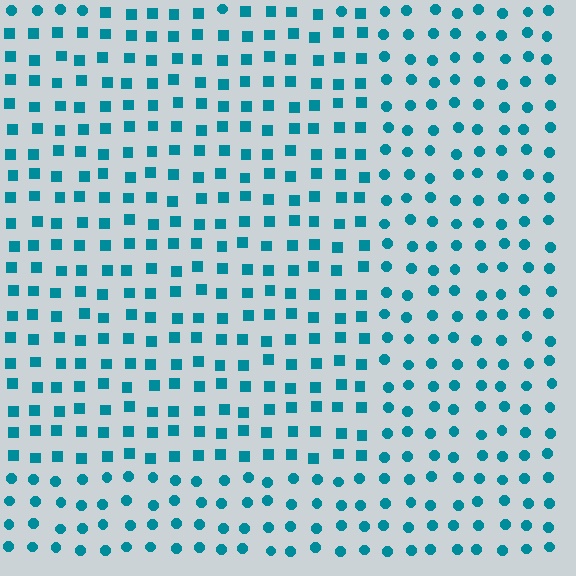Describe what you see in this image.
The image is filled with small teal elements arranged in a uniform grid. A rectangle-shaped region contains squares, while the surrounding area contains circles. The boundary is defined purely by the change in element shape.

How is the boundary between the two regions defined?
The boundary is defined by a change in element shape: squares inside vs. circles outside. All elements share the same color and spacing.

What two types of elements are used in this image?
The image uses squares inside the rectangle region and circles outside it.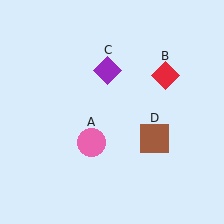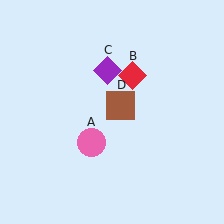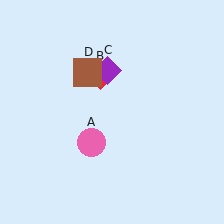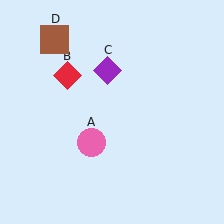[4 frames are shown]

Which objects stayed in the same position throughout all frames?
Pink circle (object A) and purple diamond (object C) remained stationary.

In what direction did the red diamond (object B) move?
The red diamond (object B) moved left.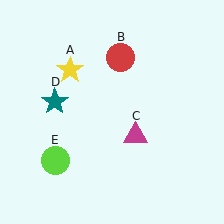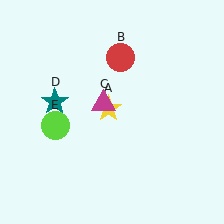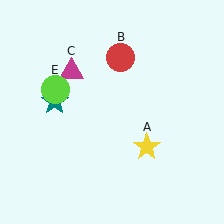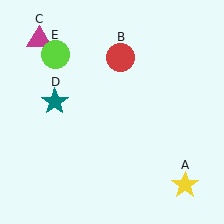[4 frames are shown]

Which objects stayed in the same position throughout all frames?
Red circle (object B) and teal star (object D) remained stationary.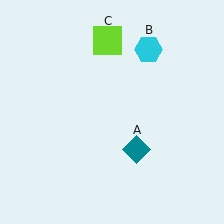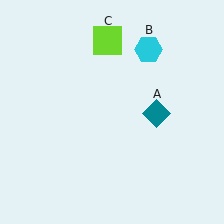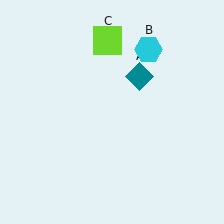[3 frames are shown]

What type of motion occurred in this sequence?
The teal diamond (object A) rotated counterclockwise around the center of the scene.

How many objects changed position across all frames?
1 object changed position: teal diamond (object A).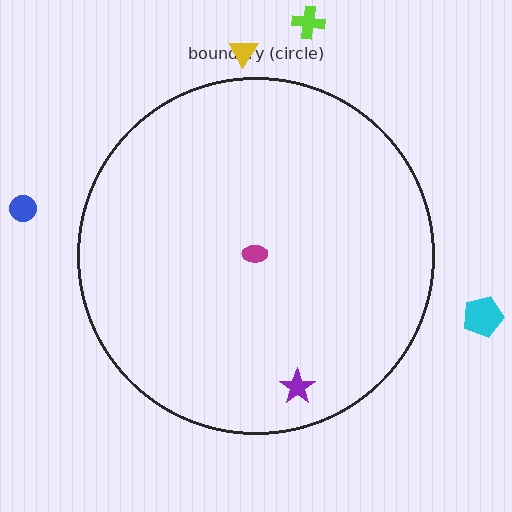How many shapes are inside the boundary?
2 inside, 4 outside.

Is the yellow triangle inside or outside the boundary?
Outside.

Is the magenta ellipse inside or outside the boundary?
Inside.